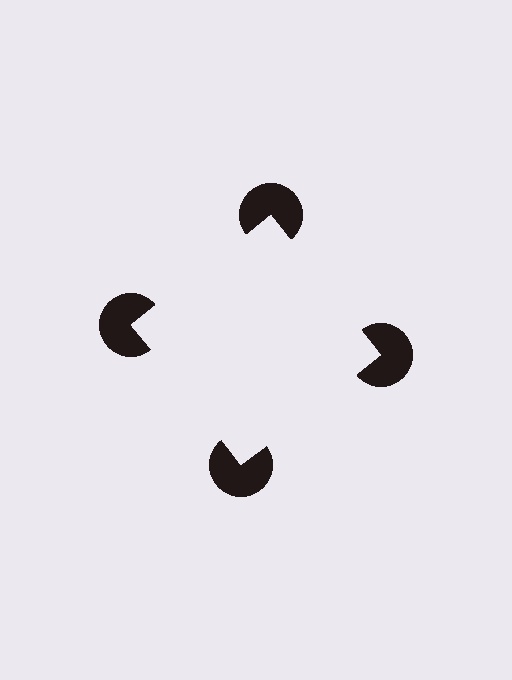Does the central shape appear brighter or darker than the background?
It typically appears slightly brighter than the background, even though no actual brightness change is drawn.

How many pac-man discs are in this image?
There are 4 — one at each vertex of the illusory square.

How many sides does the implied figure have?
4 sides.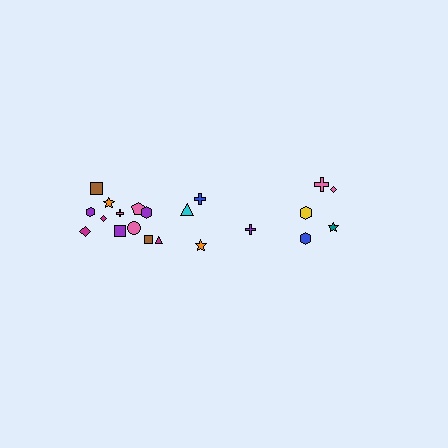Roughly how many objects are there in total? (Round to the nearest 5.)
Roughly 20 objects in total.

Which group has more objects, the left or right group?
The left group.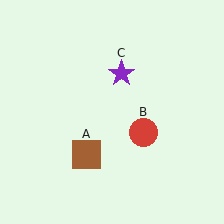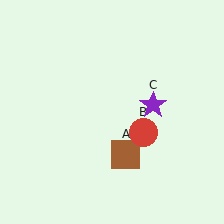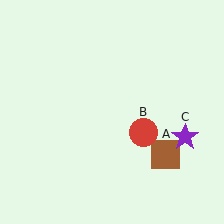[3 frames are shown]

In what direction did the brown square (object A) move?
The brown square (object A) moved right.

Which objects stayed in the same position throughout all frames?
Red circle (object B) remained stationary.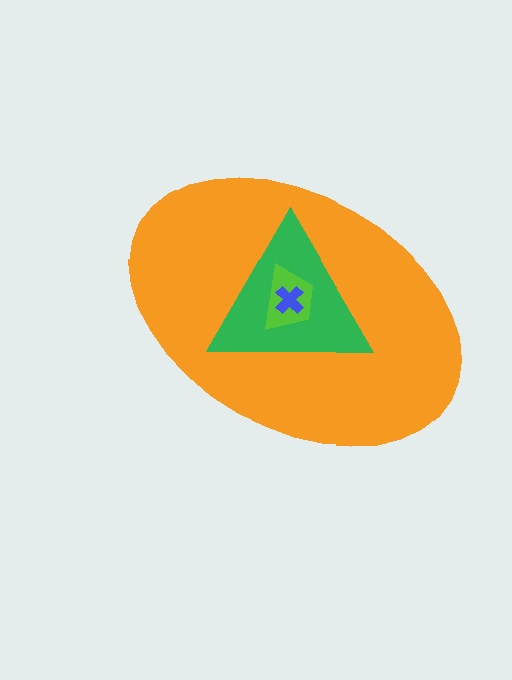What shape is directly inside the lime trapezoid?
The blue cross.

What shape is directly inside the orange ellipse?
The green triangle.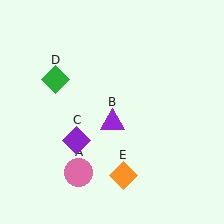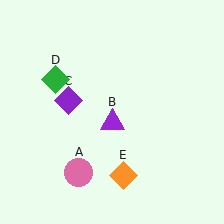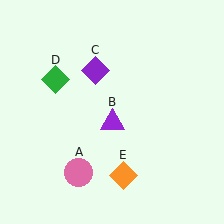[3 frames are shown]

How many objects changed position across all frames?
1 object changed position: purple diamond (object C).